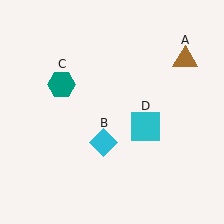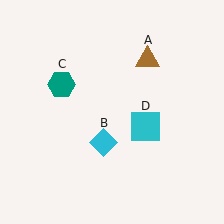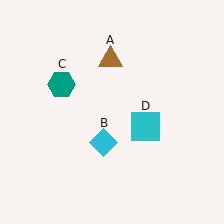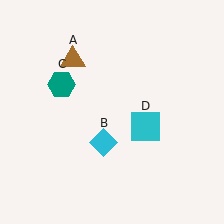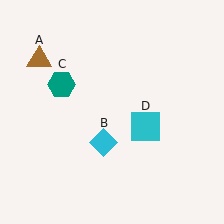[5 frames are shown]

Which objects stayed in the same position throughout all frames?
Cyan diamond (object B) and teal hexagon (object C) and cyan square (object D) remained stationary.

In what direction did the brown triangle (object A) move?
The brown triangle (object A) moved left.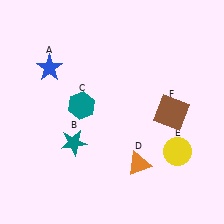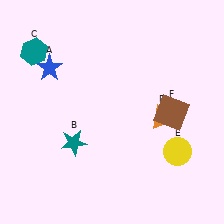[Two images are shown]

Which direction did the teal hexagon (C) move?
The teal hexagon (C) moved up.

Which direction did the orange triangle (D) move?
The orange triangle (D) moved up.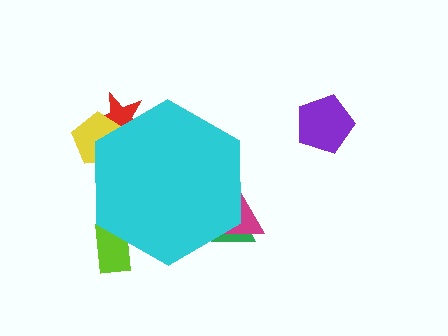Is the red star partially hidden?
Yes, the red star is partially hidden behind the cyan hexagon.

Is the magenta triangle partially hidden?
Yes, the magenta triangle is partially hidden behind the cyan hexagon.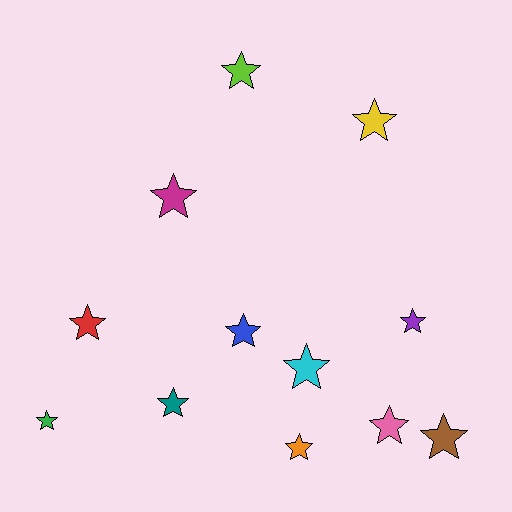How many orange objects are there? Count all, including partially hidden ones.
There is 1 orange object.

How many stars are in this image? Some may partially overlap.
There are 12 stars.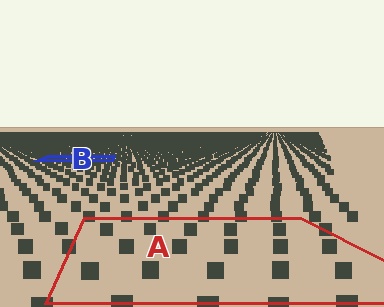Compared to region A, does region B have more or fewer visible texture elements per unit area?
Region B has more texture elements per unit area — they are packed more densely because it is farther away.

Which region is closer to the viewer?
Region A is closer. The texture elements there are larger and more spread out.